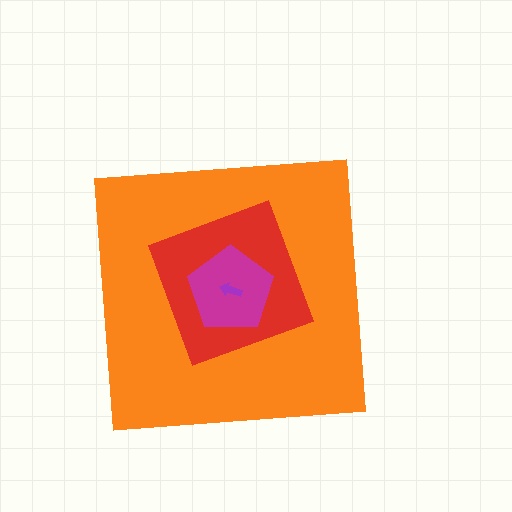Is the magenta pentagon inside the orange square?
Yes.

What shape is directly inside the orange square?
The red square.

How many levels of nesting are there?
4.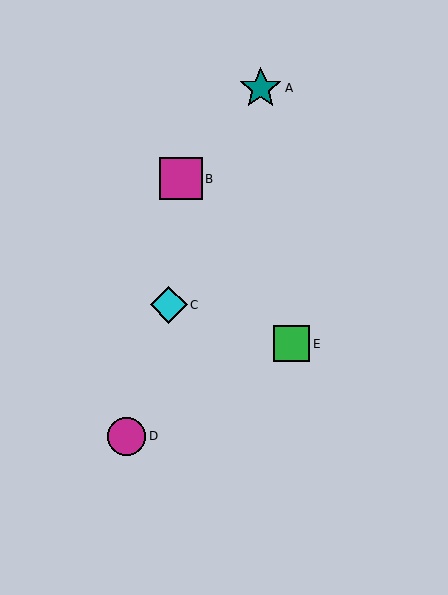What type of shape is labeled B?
Shape B is a magenta square.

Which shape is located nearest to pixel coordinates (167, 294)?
The cyan diamond (labeled C) at (169, 305) is nearest to that location.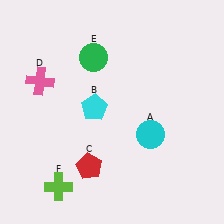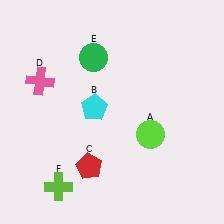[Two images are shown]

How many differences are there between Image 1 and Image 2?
There is 1 difference between the two images.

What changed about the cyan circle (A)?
In Image 1, A is cyan. In Image 2, it changed to lime.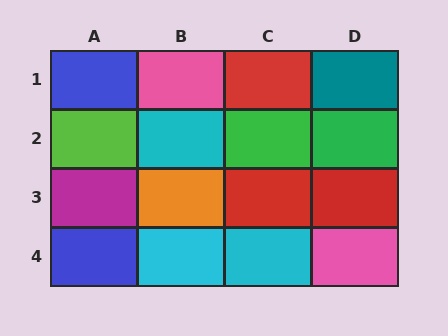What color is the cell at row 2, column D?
Green.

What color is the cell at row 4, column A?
Blue.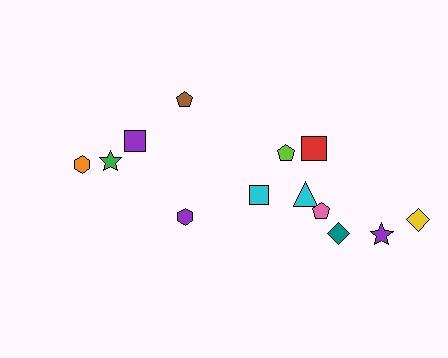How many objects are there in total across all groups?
There are 13 objects.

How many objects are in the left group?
There are 5 objects.